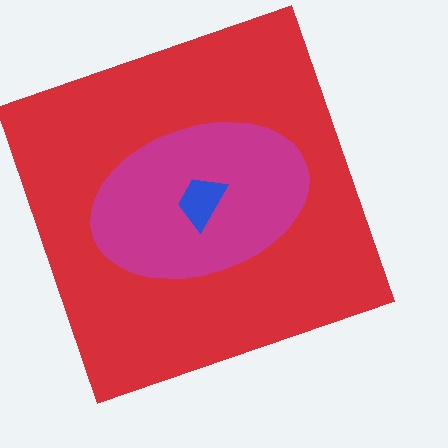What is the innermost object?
The blue trapezoid.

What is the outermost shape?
The red square.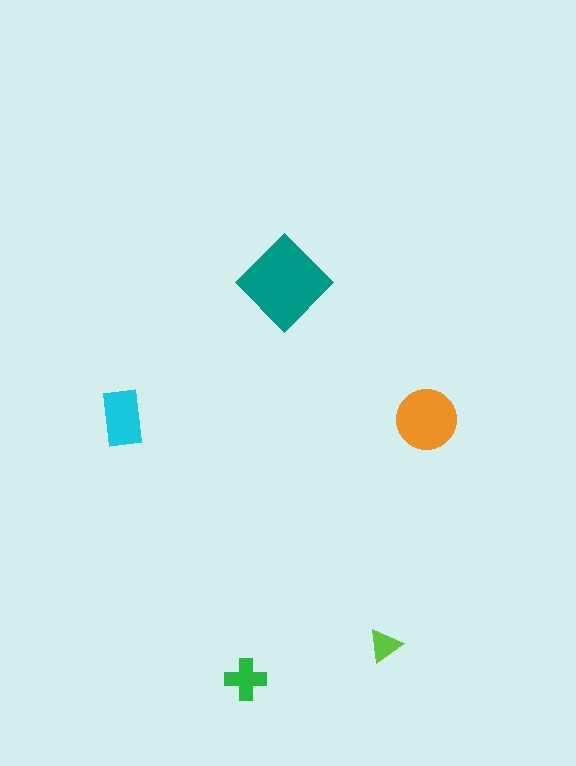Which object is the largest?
The teal diamond.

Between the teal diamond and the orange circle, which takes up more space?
The teal diamond.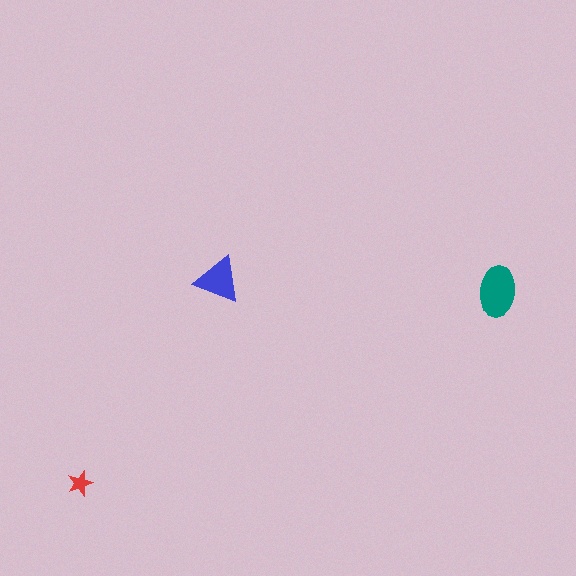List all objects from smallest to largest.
The red star, the blue triangle, the teal ellipse.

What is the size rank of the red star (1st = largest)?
3rd.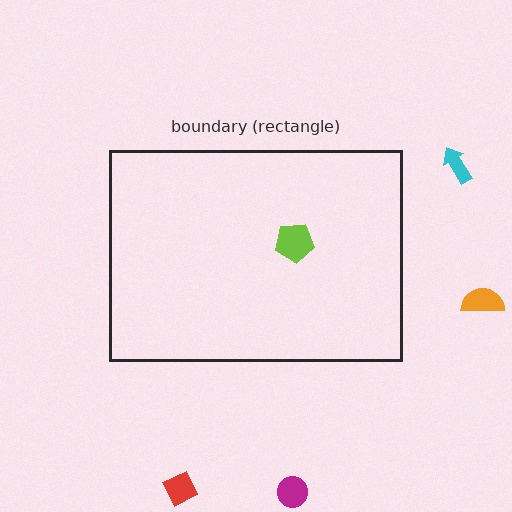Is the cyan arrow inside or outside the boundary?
Outside.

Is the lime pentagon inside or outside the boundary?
Inside.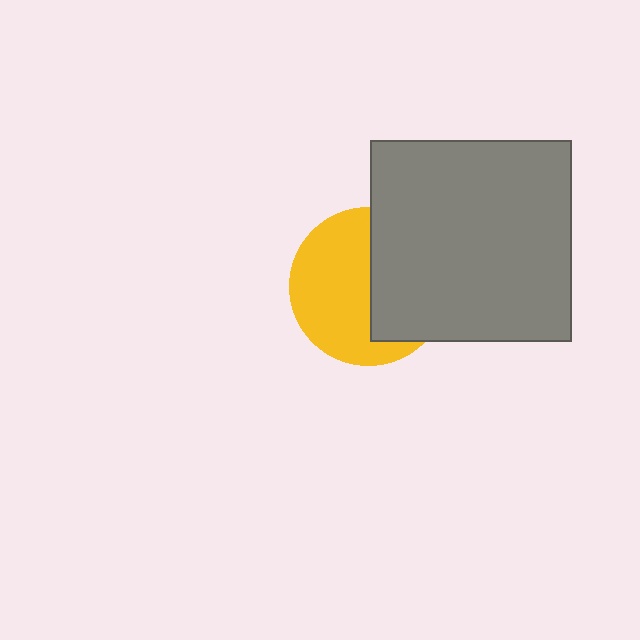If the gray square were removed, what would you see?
You would see the complete yellow circle.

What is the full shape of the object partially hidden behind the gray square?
The partially hidden object is a yellow circle.